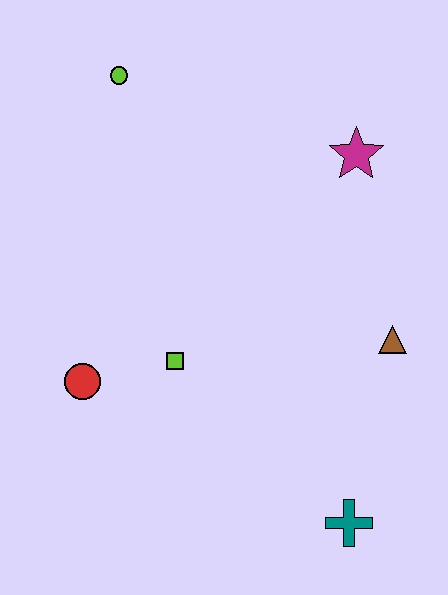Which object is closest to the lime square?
The red circle is closest to the lime square.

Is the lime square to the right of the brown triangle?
No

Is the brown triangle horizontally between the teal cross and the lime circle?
No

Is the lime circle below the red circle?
No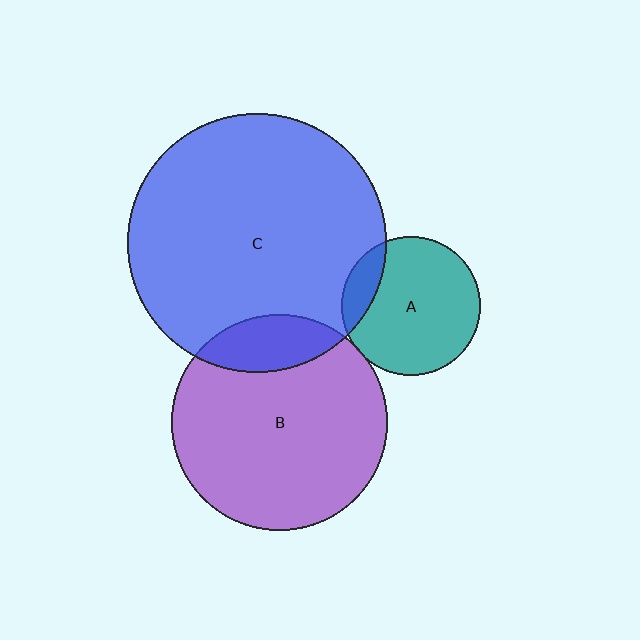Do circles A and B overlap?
Yes.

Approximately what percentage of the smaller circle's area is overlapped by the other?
Approximately 5%.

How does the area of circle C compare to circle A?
Approximately 3.5 times.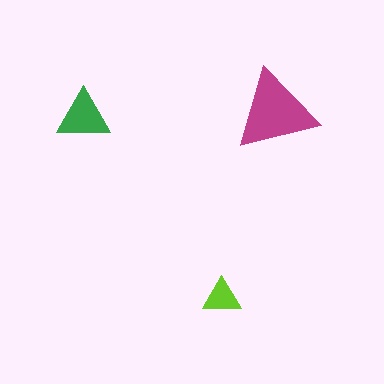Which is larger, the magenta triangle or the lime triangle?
The magenta one.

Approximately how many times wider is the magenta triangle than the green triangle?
About 1.5 times wider.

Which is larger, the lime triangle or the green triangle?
The green one.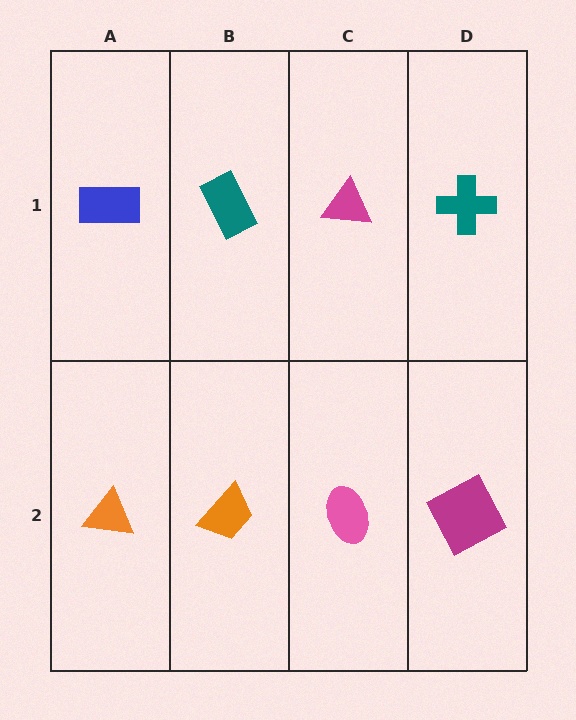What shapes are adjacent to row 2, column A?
A blue rectangle (row 1, column A), an orange trapezoid (row 2, column B).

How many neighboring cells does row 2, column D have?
2.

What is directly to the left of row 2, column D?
A pink ellipse.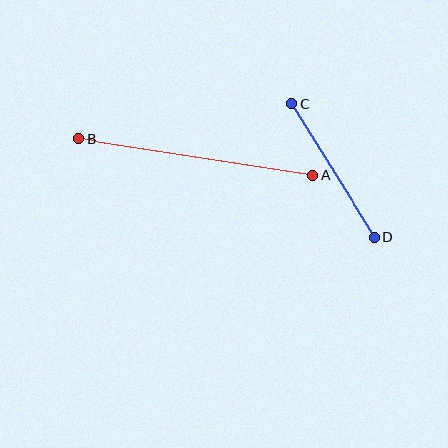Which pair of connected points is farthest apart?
Points A and B are farthest apart.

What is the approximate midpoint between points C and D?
The midpoint is at approximately (333, 170) pixels.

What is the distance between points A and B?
The distance is approximately 237 pixels.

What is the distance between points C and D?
The distance is approximately 156 pixels.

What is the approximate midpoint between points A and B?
The midpoint is at approximately (196, 157) pixels.